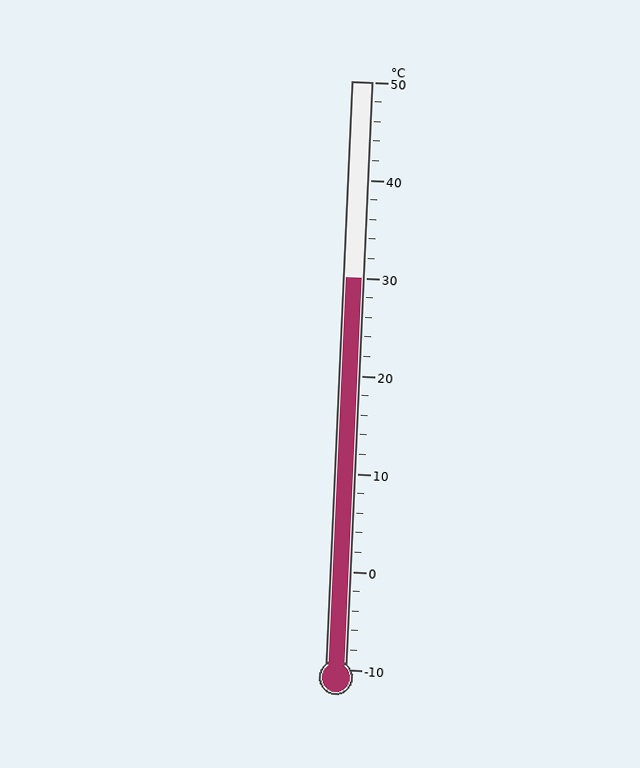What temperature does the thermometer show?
The thermometer shows approximately 30°C.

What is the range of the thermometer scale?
The thermometer scale ranges from -10°C to 50°C.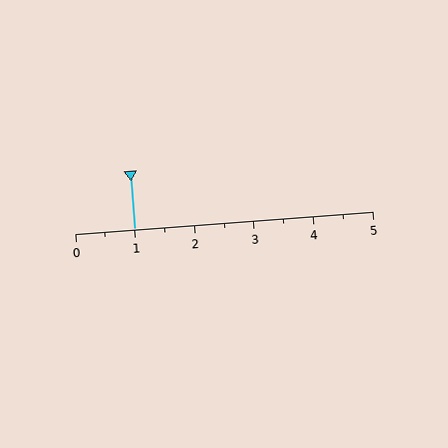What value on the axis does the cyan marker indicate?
The marker indicates approximately 1.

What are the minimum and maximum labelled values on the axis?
The axis runs from 0 to 5.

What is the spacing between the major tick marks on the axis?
The major ticks are spaced 1 apart.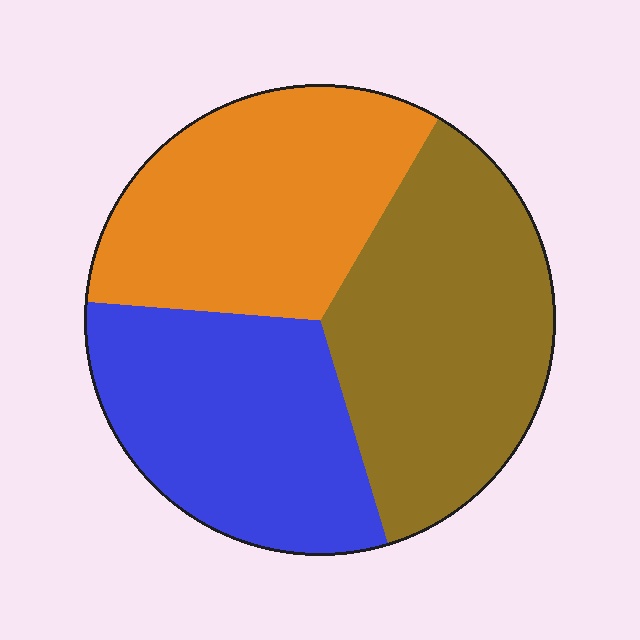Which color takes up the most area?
Brown, at roughly 35%.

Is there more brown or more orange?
Brown.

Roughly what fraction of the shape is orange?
Orange takes up between a sixth and a third of the shape.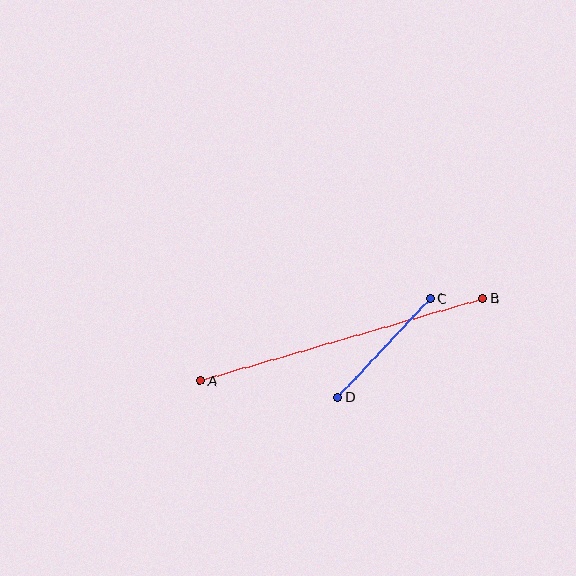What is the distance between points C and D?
The distance is approximately 135 pixels.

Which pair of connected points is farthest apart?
Points A and B are farthest apart.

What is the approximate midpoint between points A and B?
The midpoint is at approximately (341, 339) pixels.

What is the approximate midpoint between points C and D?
The midpoint is at approximately (384, 348) pixels.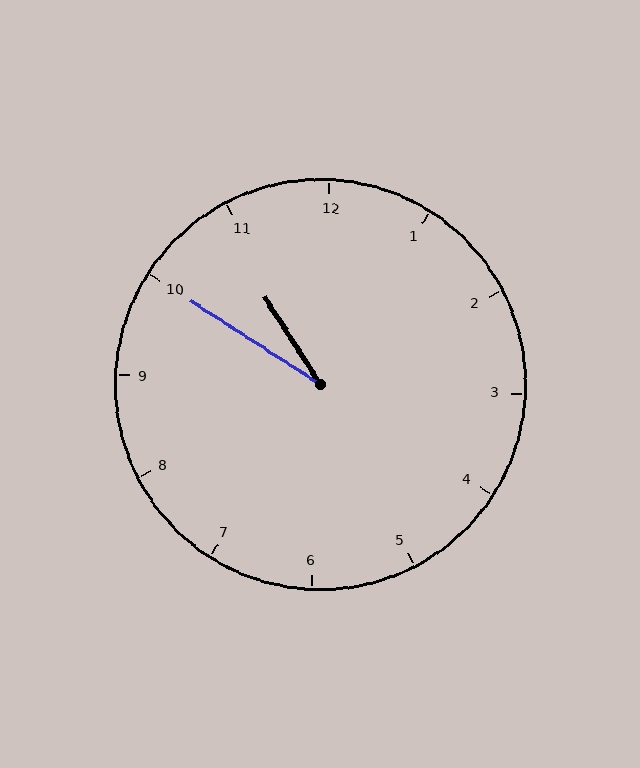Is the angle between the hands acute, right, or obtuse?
It is acute.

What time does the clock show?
10:50.